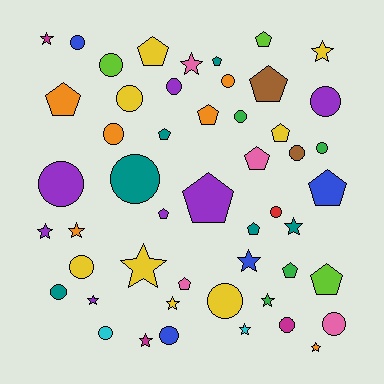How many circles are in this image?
There are 20 circles.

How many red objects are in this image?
There is 1 red object.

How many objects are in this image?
There are 50 objects.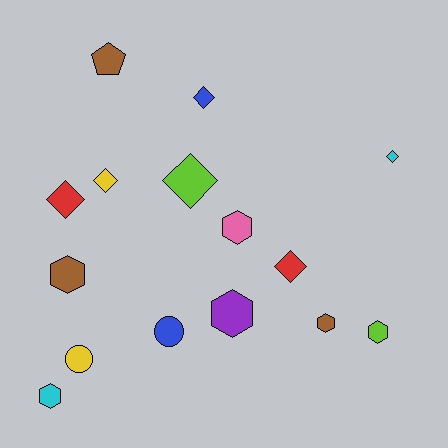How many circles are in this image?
There are 2 circles.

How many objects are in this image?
There are 15 objects.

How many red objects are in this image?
There are 2 red objects.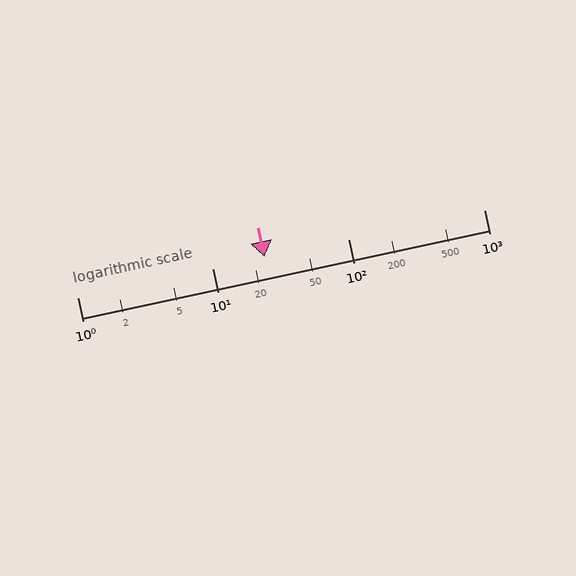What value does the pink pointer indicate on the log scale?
The pointer indicates approximately 24.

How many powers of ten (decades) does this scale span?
The scale spans 3 decades, from 1 to 1000.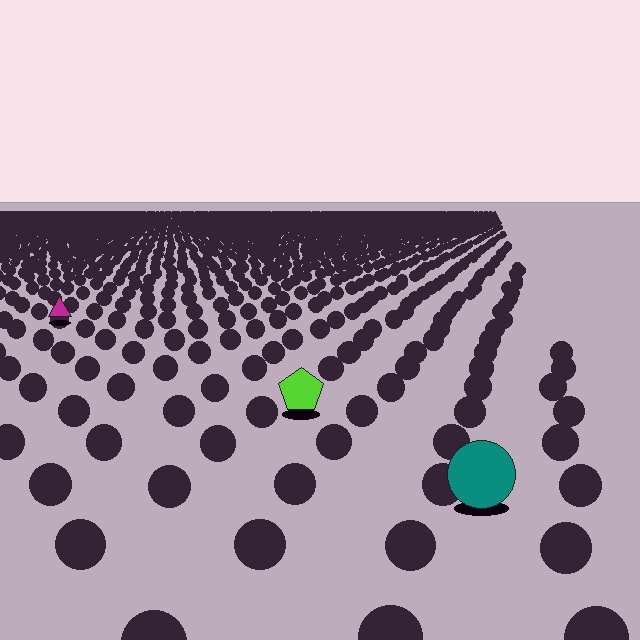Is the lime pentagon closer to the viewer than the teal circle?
No. The teal circle is closer — you can tell from the texture gradient: the ground texture is coarser near it.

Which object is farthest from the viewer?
The magenta triangle is farthest from the viewer. It appears smaller and the ground texture around it is denser.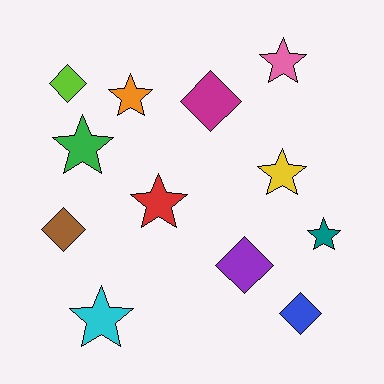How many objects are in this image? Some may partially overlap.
There are 12 objects.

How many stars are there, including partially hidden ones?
There are 7 stars.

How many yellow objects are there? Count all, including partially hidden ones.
There is 1 yellow object.